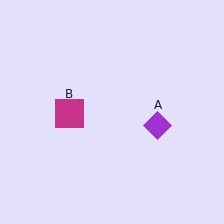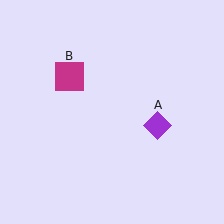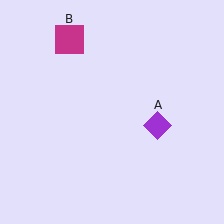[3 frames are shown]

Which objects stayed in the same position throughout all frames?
Purple diamond (object A) remained stationary.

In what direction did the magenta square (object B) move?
The magenta square (object B) moved up.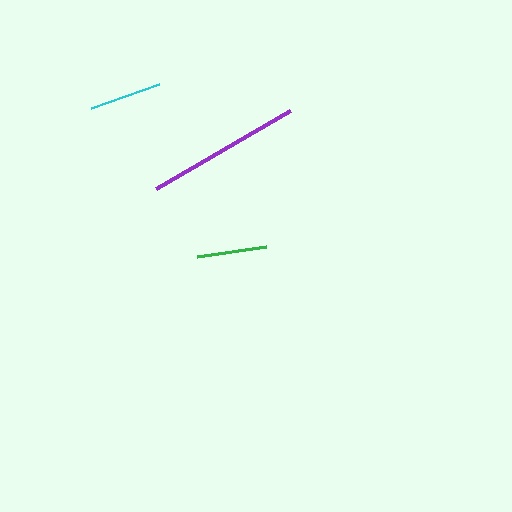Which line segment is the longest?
The purple line is the longest at approximately 155 pixels.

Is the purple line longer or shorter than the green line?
The purple line is longer than the green line.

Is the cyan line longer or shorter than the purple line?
The purple line is longer than the cyan line.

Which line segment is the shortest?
The green line is the shortest at approximately 70 pixels.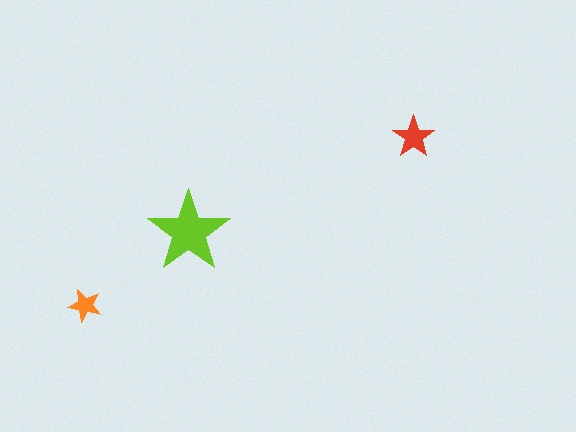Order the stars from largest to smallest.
the lime one, the red one, the orange one.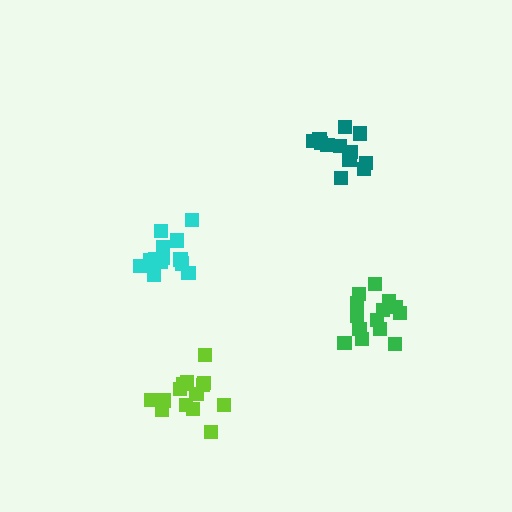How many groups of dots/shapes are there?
There are 4 groups.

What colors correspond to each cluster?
The clusters are colored: green, cyan, teal, lime.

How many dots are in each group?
Group 1: 14 dots, Group 2: 14 dots, Group 3: 12 dots, Group 4: 14 dots (54 total).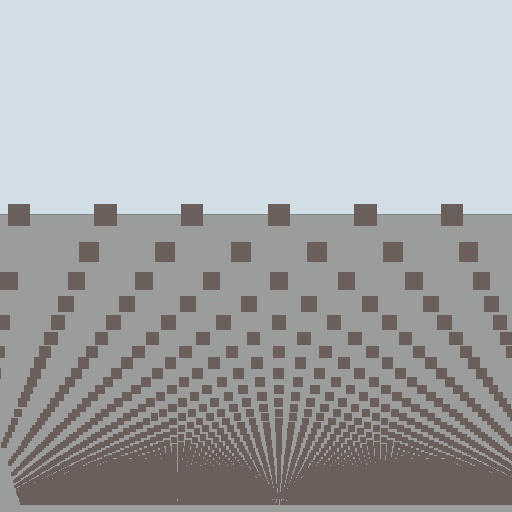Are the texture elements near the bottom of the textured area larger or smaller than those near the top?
Smaller. The gradient is inverted — elements near the bottom are smaller and denser.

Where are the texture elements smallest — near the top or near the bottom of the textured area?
Near the bottom.